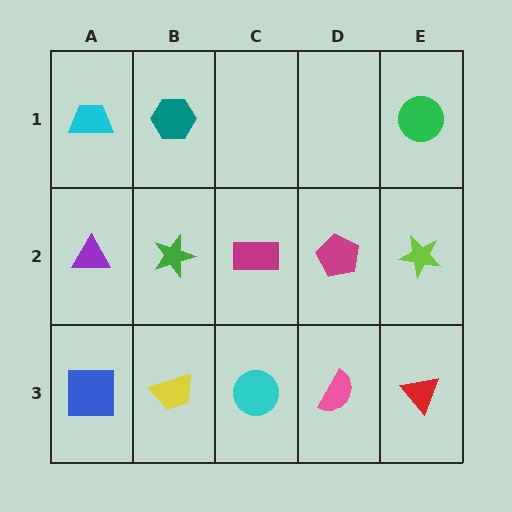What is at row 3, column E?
A red triangle.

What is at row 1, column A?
A cyan trapezoid.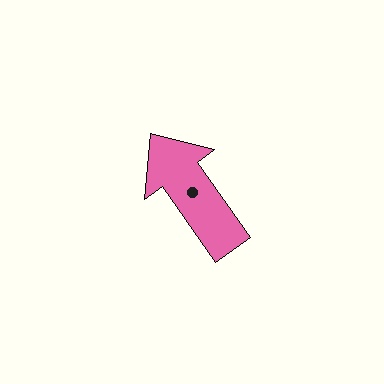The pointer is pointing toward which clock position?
Roughly 11 o'clock.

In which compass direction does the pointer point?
Northwest.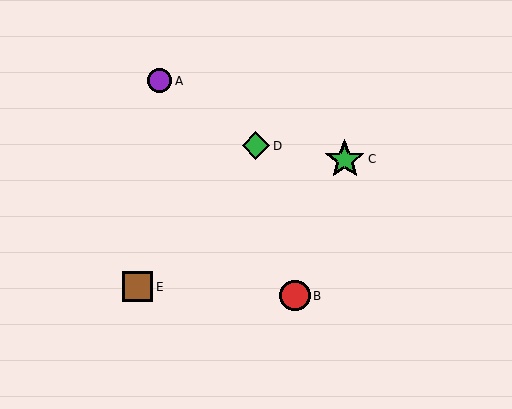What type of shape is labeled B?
Shape B is a red circle.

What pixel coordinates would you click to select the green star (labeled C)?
Click at (345, 159) to select the green star C.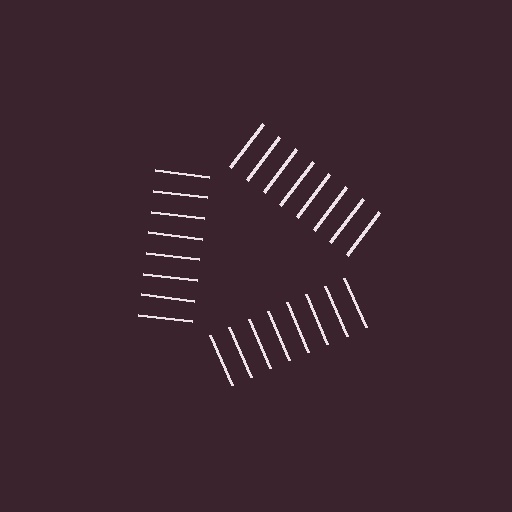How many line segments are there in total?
24 — 8 along each of the 3 edges.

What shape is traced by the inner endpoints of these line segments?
An illusory triangle — the line segments terminate on its edges but no continuous stroke is drawn.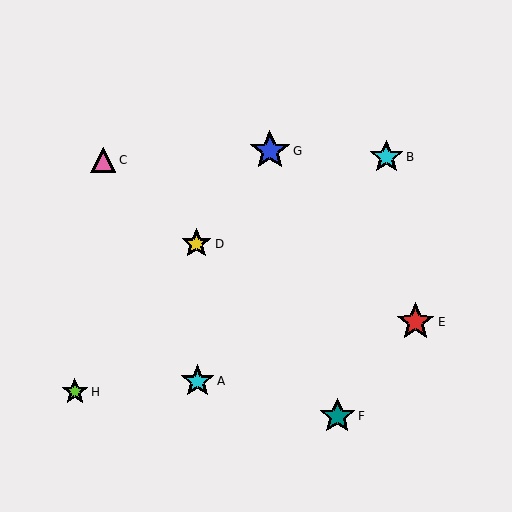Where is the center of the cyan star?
The center of the cyan star is at (197, 381).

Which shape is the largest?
The blue star (labeled G) is the largest.